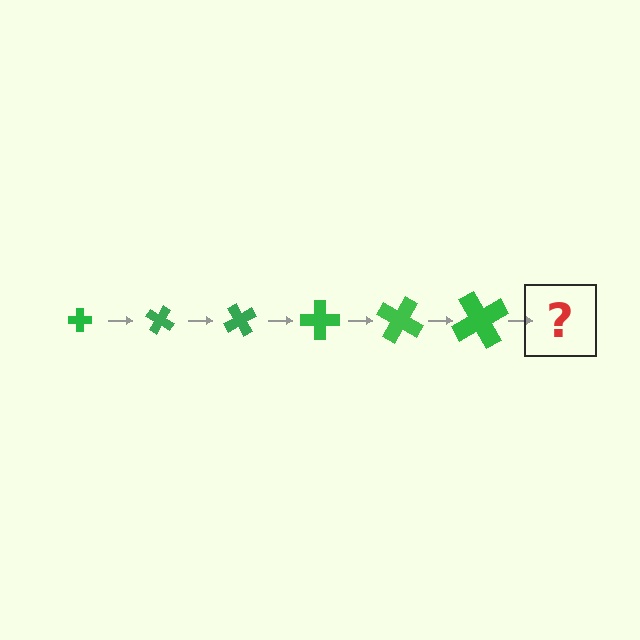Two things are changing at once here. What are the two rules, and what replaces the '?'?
The two rules are that the cross grows larger each step and it rotates 30 degrees each step. The '?' should be a cross, larger than the previous one and rotated 180 degrees from the start.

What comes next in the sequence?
The next element should be a cross, larger than the previous one and rotated 180 degrees from the start.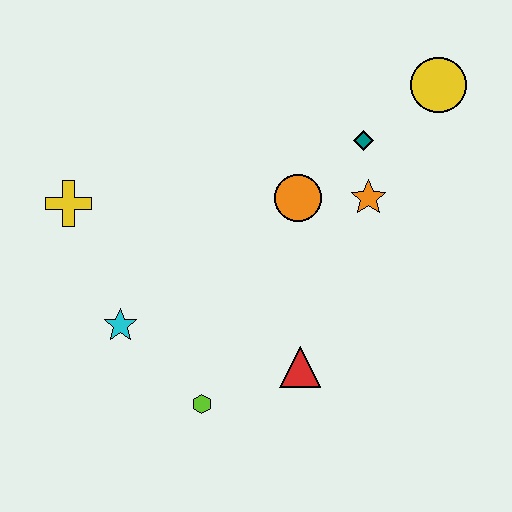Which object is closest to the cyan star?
The lime hexagon is closest to the cyan star.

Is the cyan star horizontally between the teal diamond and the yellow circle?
No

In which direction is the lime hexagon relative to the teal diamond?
The lime hexagon is below the teal diamond.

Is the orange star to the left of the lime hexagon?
No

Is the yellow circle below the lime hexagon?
No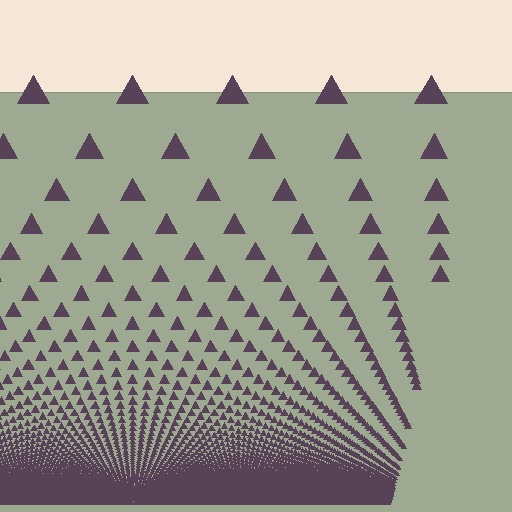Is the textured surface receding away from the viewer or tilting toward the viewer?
The surface appears to tilt toward the viewer. Texture elements get larger and sparser toward the top.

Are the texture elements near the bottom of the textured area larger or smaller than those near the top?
Smaller. The gradient is inverted — elements near the bottom are smaller and denser.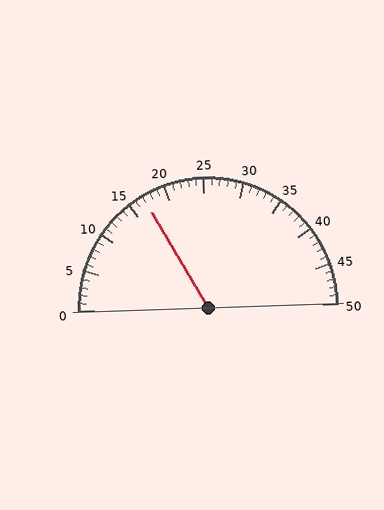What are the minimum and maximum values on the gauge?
The gauge ranges from 0 to 50.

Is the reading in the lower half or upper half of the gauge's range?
The reading is in the lower half of the range (0 to 50).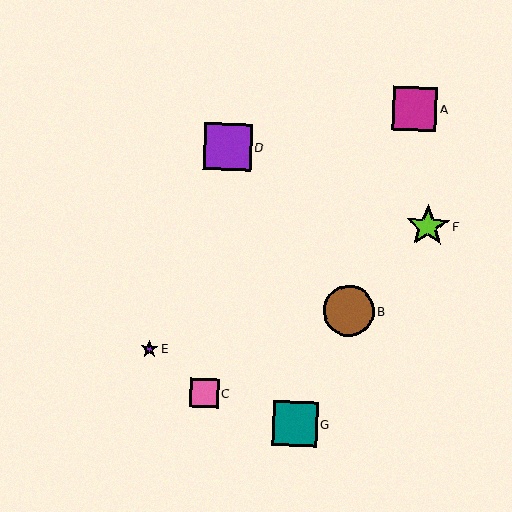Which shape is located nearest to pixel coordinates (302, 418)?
The teal square (labeled G) at (295, 424) is nearest to that location.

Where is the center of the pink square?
The center of the pink square is at (204, 393).